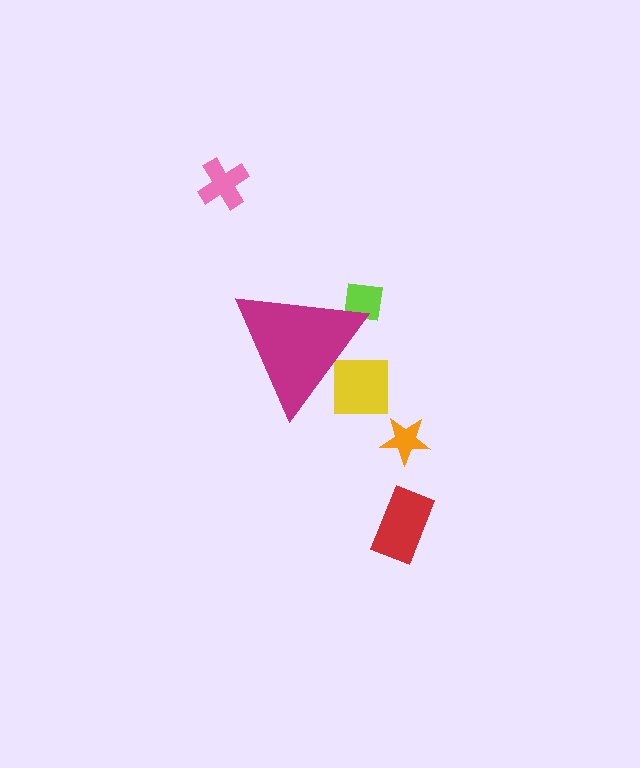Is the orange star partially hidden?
No, the orange star is fully visible.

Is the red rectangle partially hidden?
No, the red rectangle is fully visible.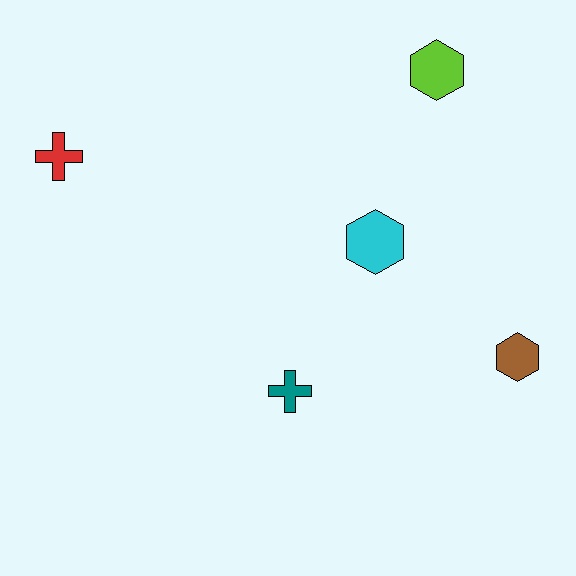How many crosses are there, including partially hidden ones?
There are 2 crosses.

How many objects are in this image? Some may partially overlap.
There are 5 objects.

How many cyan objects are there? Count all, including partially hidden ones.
There is 1 cyan object.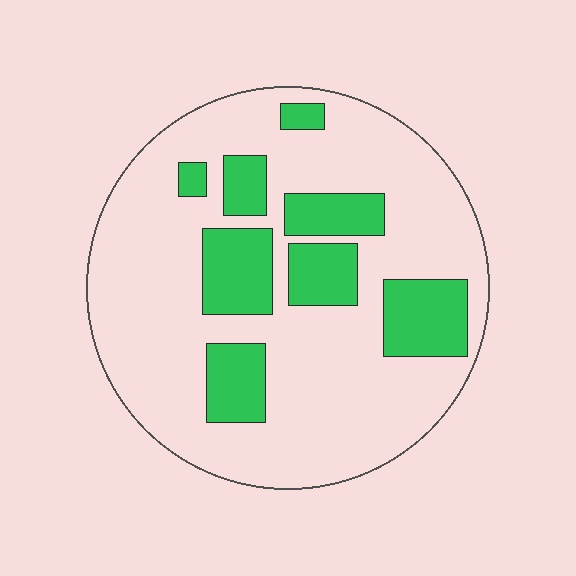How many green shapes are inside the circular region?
8.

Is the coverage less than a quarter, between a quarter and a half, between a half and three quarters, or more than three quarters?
Less than a quarter.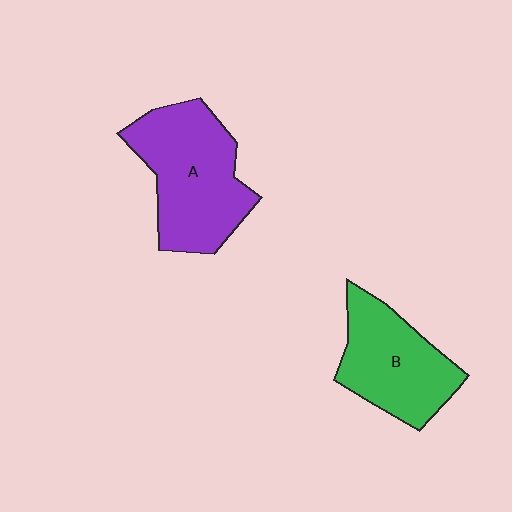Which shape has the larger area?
Shape A (purple).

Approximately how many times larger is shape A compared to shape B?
Approximately 1.2 times.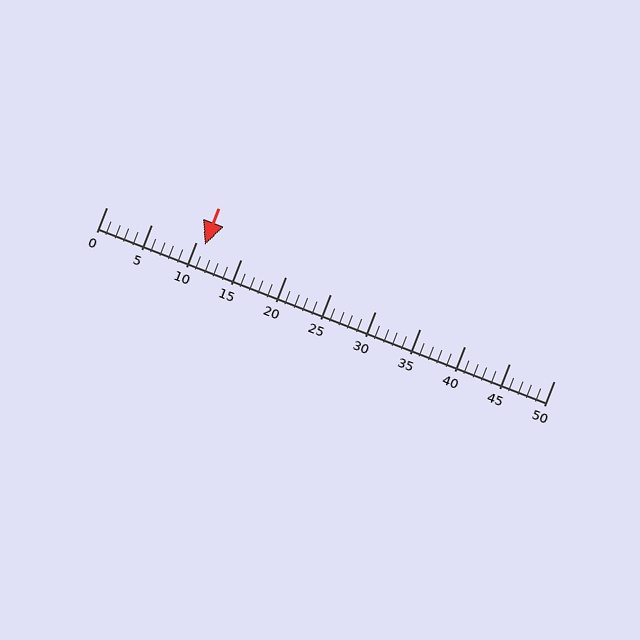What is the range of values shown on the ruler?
The ruler shows values from 0 to 50.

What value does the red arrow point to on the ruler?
The red arrow points to approximately 11.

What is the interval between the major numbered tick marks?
The major tick marks are spaced 5 units apart.